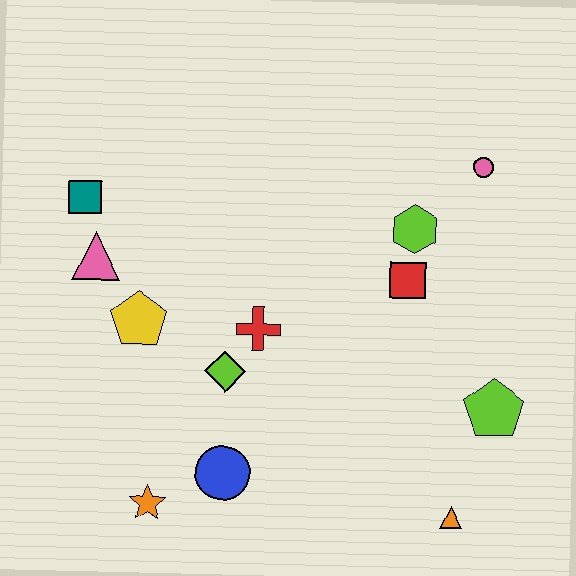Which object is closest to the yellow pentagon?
The pink triangle is closest to the yellow pentagon.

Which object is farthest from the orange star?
The pink circle is farthest from the orange star.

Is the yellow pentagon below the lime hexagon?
Yes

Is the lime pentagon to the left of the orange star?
No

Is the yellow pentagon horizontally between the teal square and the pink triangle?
No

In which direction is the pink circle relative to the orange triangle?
The pink circle is above the orange triangle.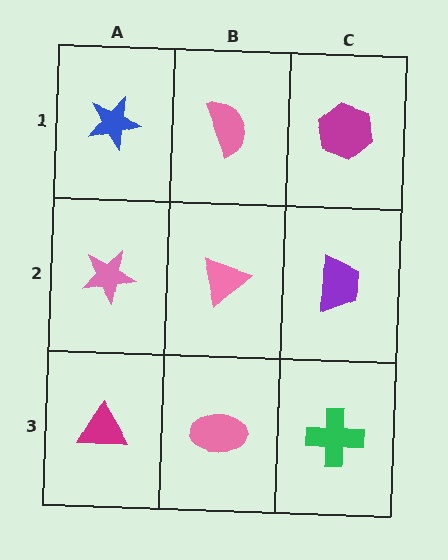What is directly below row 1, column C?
A purple trapezoid.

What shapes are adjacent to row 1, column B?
A pink triangle (row 2, column B), a blue star (row 1, column A), a magenta hexagon (row 1, column C).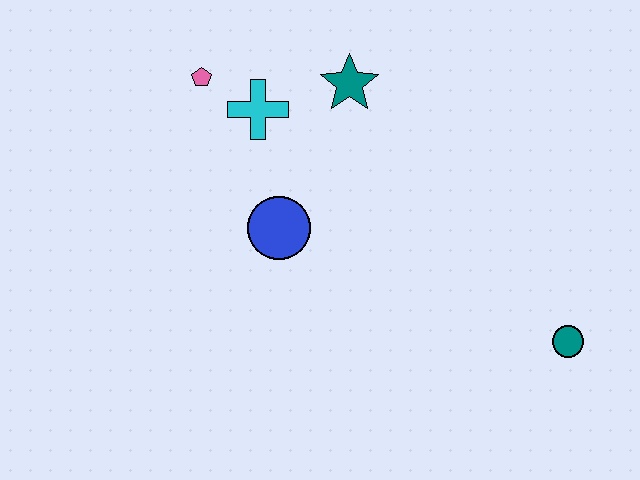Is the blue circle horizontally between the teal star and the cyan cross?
Yes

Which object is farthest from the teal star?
The teal circle is farthest from the teal star.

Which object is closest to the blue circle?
The cyan cross is closest to the blue circle.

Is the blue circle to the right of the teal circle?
No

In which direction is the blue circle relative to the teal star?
The blue circle is below the teal star.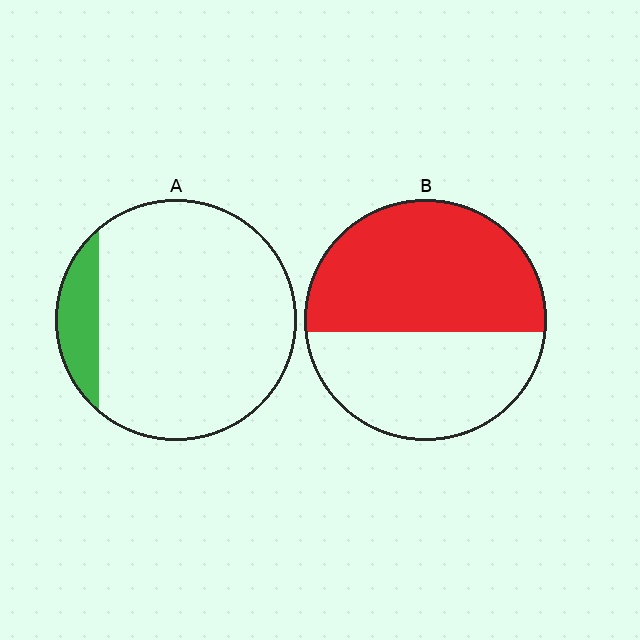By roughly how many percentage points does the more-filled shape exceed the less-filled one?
By roughly 45 percentage points (B over A).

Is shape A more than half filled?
No.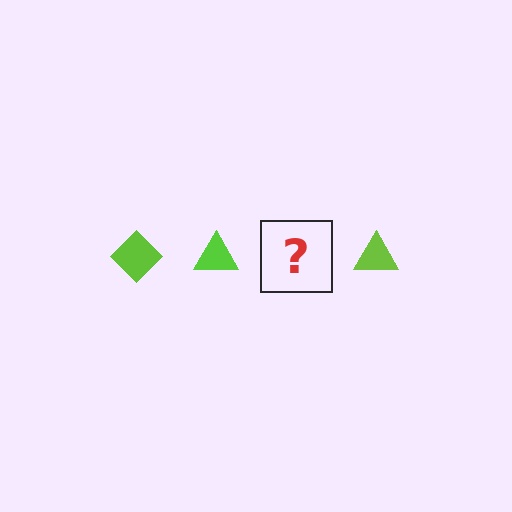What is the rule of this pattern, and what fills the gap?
The rule is that the pattern cycles through diamond, triangle shapes in lime. The gap should be filled with a lime diamond.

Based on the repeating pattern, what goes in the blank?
The blank should be a lime diamond.